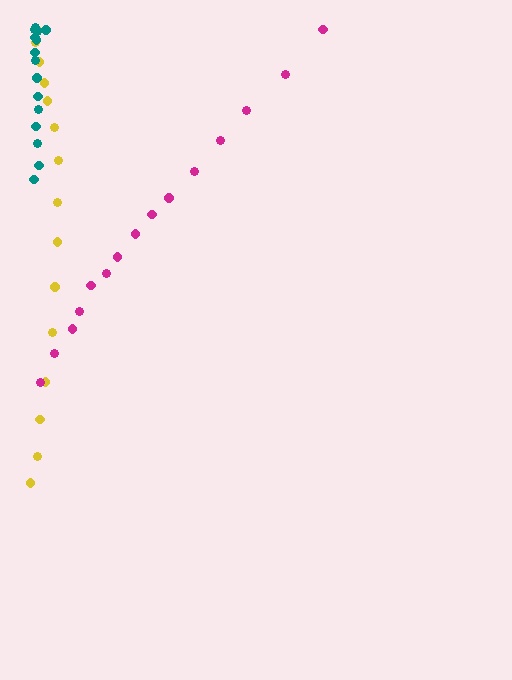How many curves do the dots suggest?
There are 3 distinct paths.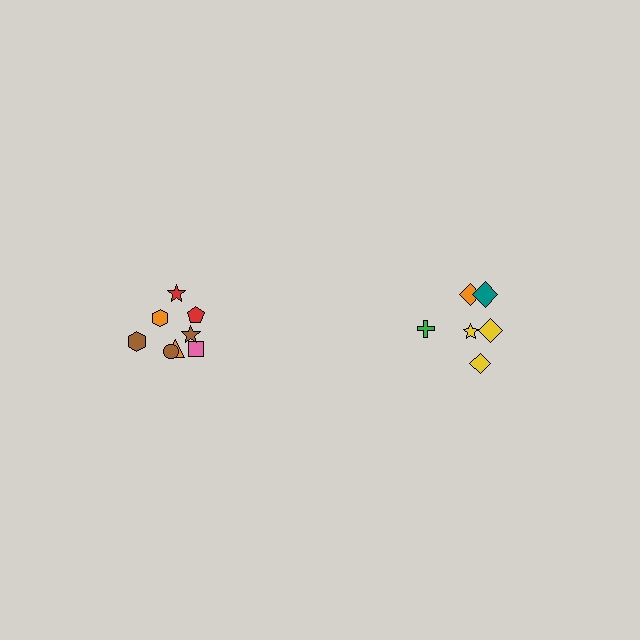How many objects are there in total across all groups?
There are 14 objects.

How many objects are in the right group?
There are 6 objects.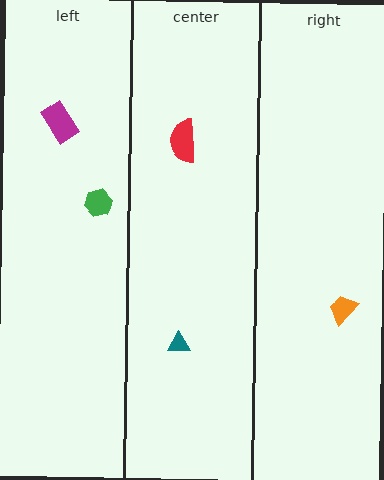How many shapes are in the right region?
1.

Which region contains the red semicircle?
The center region.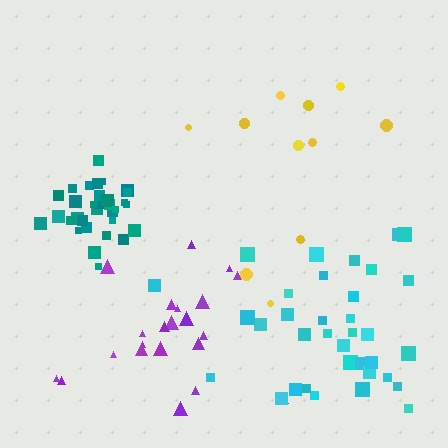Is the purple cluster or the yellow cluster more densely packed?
Purple.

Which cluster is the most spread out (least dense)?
Yellow.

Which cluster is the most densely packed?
Teal.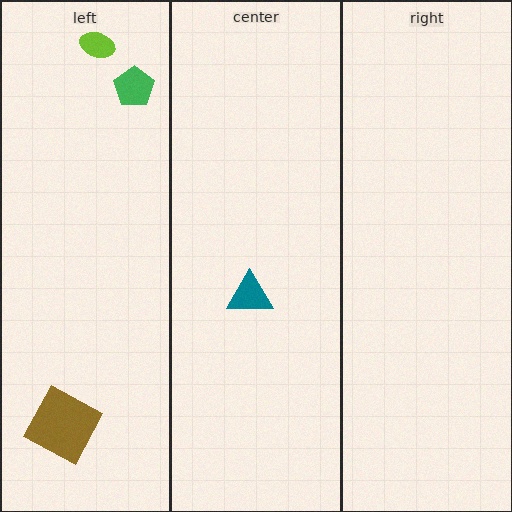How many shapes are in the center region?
1.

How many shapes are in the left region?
3.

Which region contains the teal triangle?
The center region.